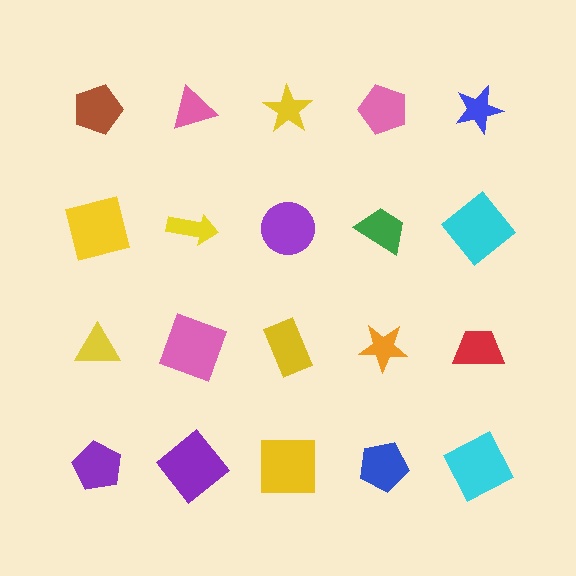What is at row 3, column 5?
A red trapezoid.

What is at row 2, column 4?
A green trapezoid.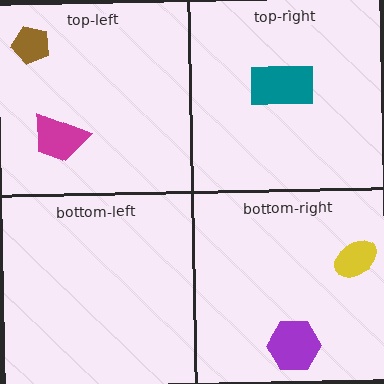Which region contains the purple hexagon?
The bottom-right region.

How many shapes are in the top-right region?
1.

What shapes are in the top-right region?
The teal rectangle.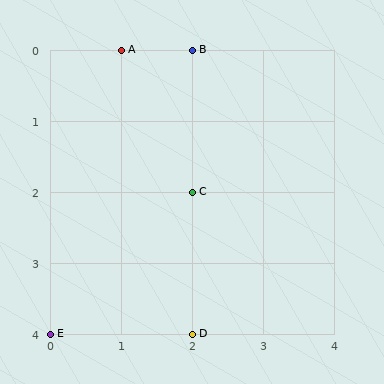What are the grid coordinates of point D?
Point D is at grid coordinates (2, 4).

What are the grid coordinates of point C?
Point C is at grid coordinates (2, 2).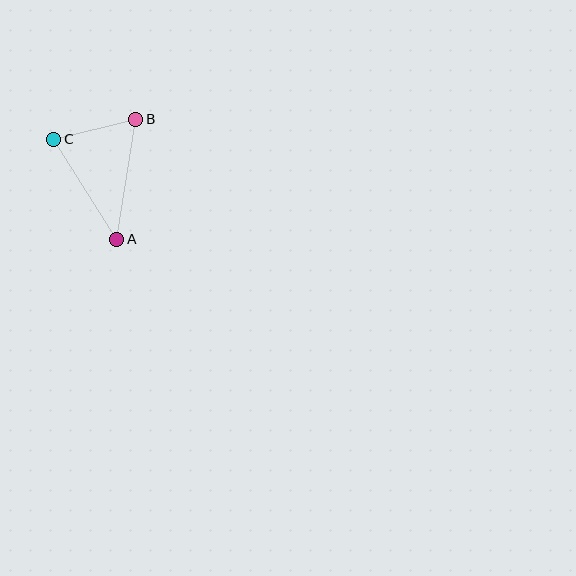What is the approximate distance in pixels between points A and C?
The distance between A and C is approximately 119 pixels.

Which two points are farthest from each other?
Points A and B are farthest from each other.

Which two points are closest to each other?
Points B and C are closest to each other.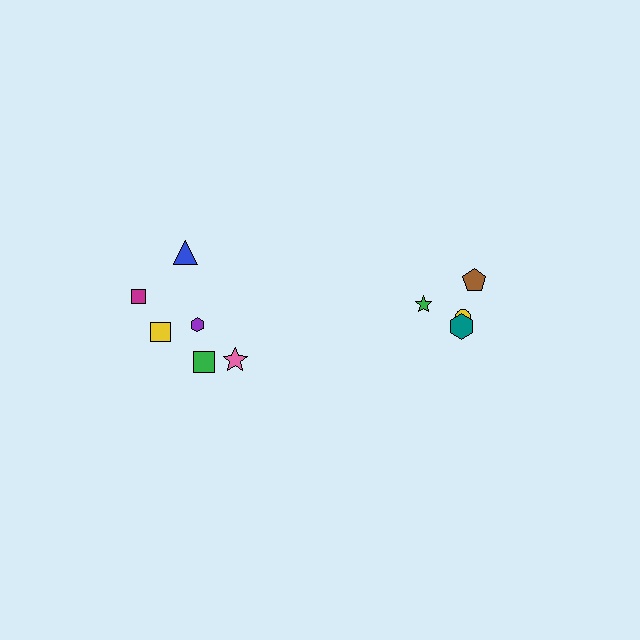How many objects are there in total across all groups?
There are 10 objects.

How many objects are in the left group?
There are 6 objects.